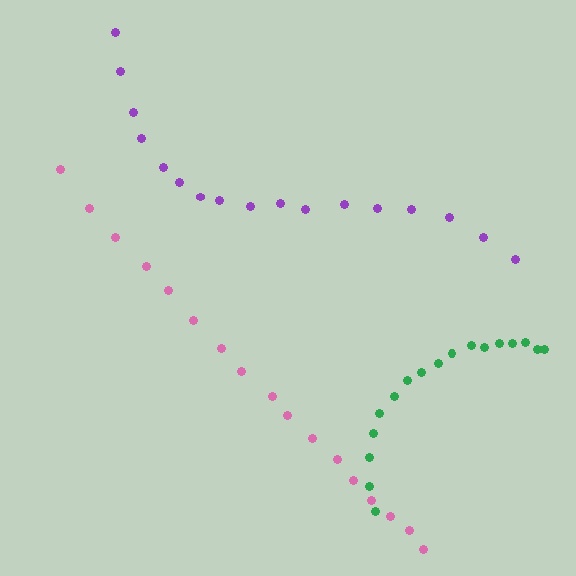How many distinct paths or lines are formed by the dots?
There are 3 distinct paths.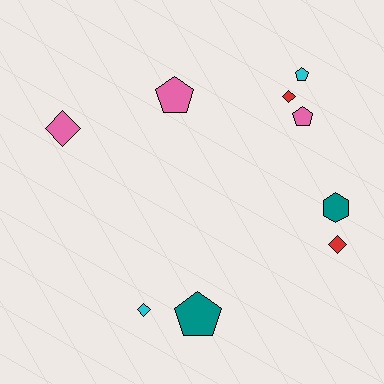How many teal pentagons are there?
There is 1 teal pentagon.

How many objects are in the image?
There are 9 objects.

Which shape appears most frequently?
Diamond, with 4 objects.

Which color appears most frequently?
Pink, with 3 objects.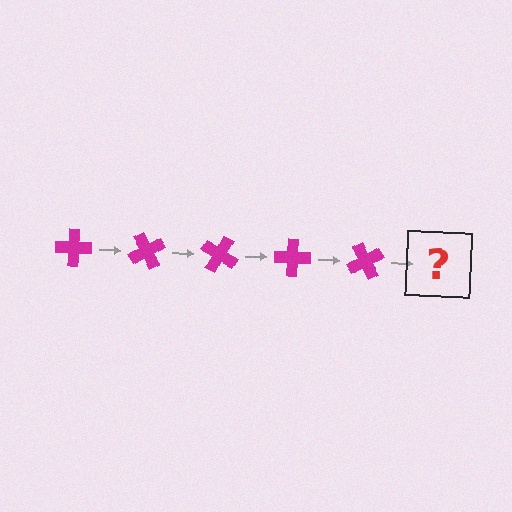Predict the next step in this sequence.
The next step is a magenta cross rotated 300 degrees.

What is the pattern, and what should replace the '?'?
The pattern is that the cross rotates 60 degrees each step. The '?' should be a magenta cross rotated 300 degrees.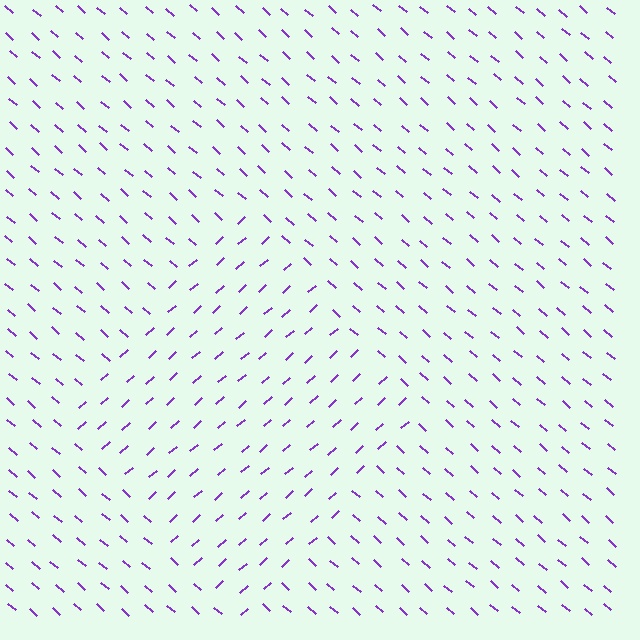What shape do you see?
I see a diamond.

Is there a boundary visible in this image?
Yes, there is a texture boundary formed by a change in line orientation.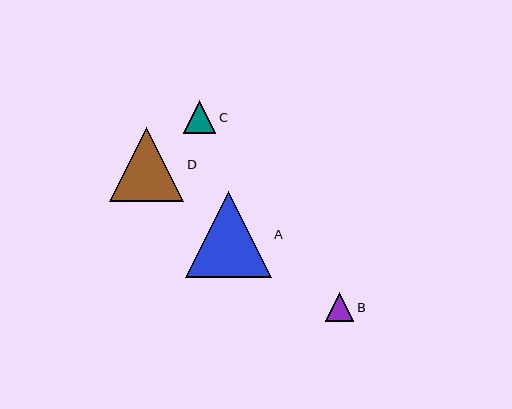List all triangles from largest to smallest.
From largest to smallest: A, D, C, B.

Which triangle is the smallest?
Triangle B is the smallest with a size of approximately 29 pixels.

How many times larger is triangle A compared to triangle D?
Triangle A is approximately 1.2 times the size of triangle D.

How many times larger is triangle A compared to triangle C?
Triangle A is approximately 2.6 times the size of triangle C.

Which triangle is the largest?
Triangle A is the largest with a size of approximately 86 pixels.